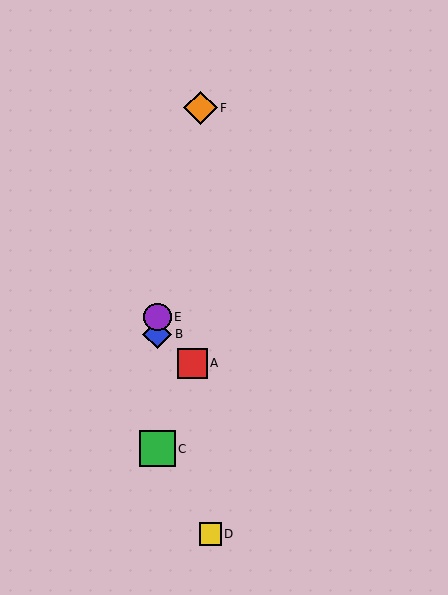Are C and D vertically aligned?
No, C is at x≈157 and D is at x≈210.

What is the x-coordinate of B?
Object B is at x≈157.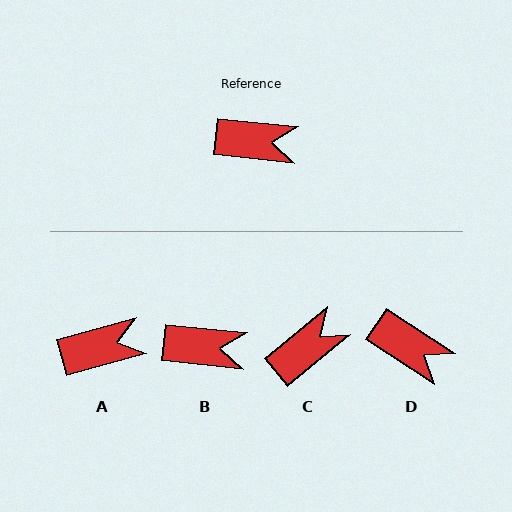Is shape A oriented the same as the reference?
No, it is off by about 21 degrees.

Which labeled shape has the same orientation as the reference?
B.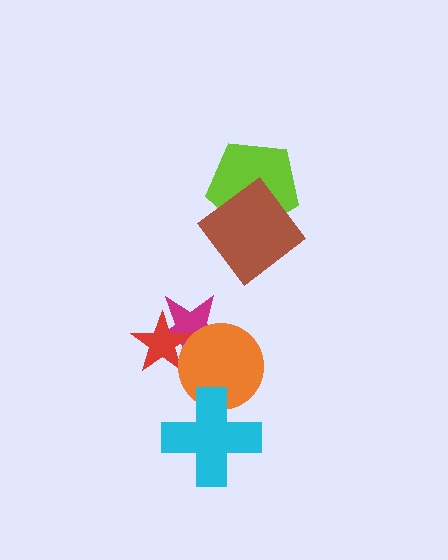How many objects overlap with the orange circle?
3 objects overlap with the orange circle.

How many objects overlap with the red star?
2 objects overlap with the red star.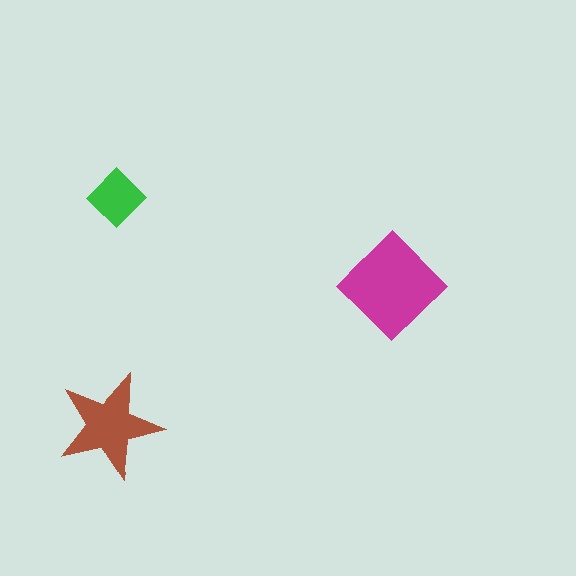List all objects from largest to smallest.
The magenta diamond, the brown star, the green diamond.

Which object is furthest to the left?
The brown star is leftmost.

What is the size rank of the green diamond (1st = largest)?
3rd.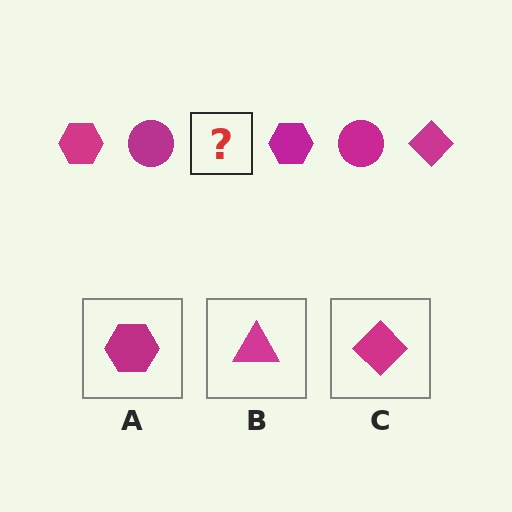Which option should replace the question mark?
Option C.